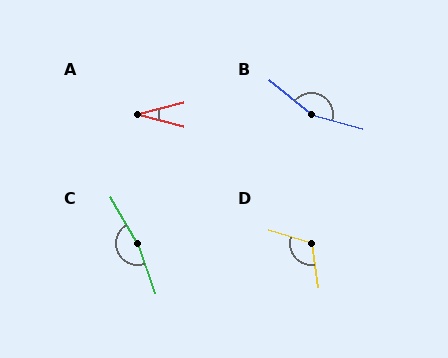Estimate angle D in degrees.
Approximately 116 degrees.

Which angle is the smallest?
A, at approximately 29 degrees.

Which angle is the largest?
C, at approximately 169 degrees.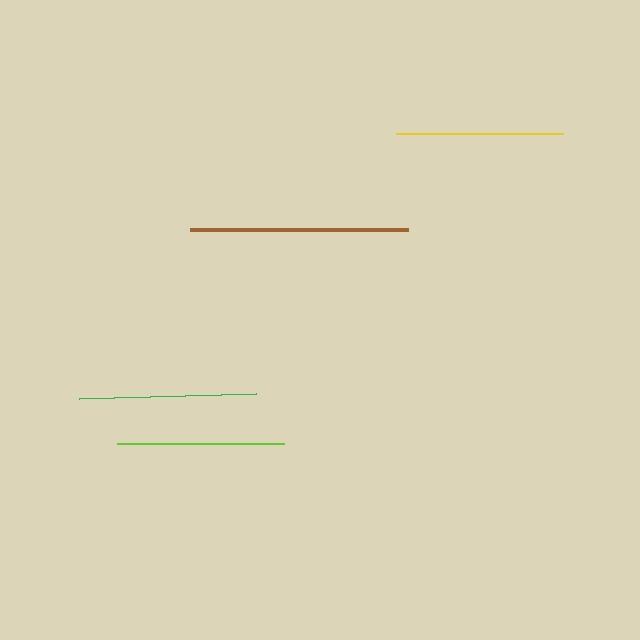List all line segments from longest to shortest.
From longest to shortest: brown, green, lime, yellow.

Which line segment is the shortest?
The yellow line is the shortest at approximately 167 pixels.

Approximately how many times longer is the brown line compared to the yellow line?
The brown line is approximately 1.3 times the length of the yellow line.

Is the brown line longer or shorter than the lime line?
The brown line is longer than the lime line.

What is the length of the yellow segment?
The yellow segment is approximately 167 pixels long.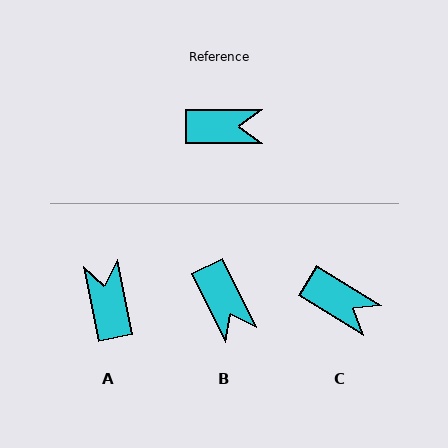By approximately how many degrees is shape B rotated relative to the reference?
Approximately 64 degrees clockwise.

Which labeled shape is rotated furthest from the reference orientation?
A, about 101 degrees away.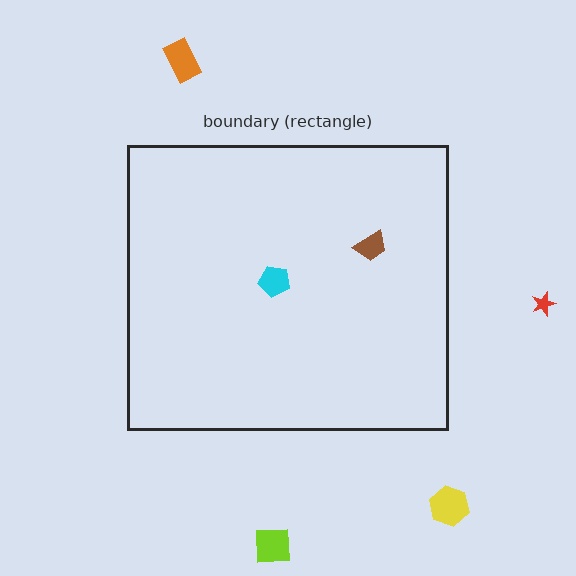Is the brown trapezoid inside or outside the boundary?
Inside.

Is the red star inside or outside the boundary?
Outside.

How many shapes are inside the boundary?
2 inside, 4 outside.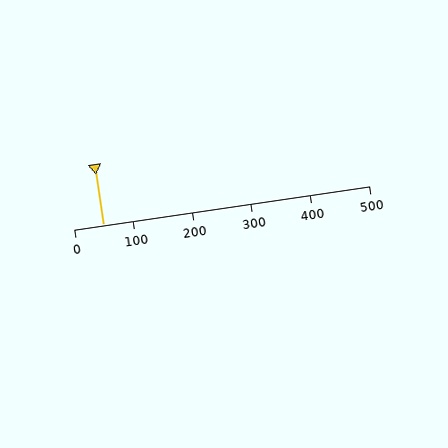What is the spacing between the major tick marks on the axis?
The major ticks are spaced 100 apart.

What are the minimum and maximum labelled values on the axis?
The axis runs from 0 to 500.